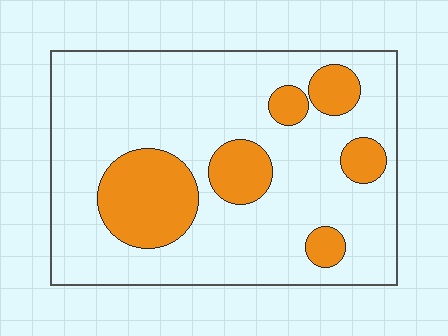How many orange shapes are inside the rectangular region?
6.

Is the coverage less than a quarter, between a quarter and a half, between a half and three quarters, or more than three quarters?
Less than a quarter.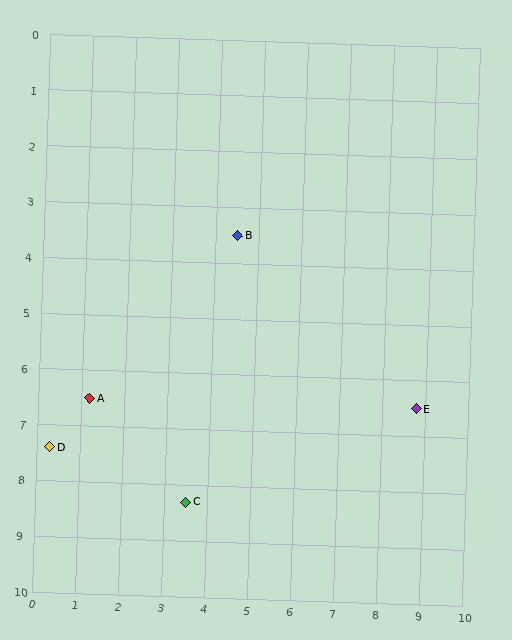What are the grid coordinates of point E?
Point E is at approximately (8.8, 6.5).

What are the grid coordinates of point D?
Point D is at approximately (0.3, 7.4).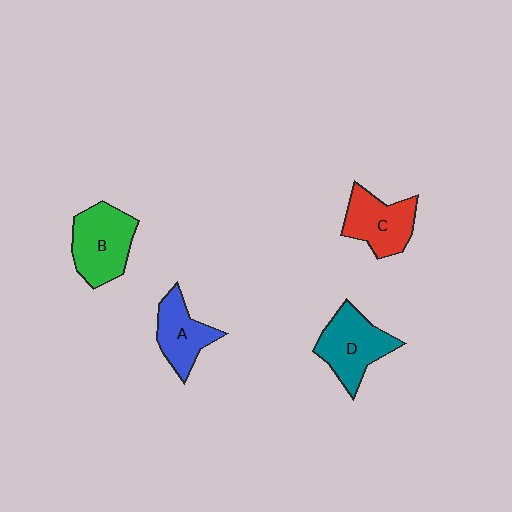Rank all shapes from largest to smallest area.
From largest to smallest: B (green), D (teal), C (red), A (blue).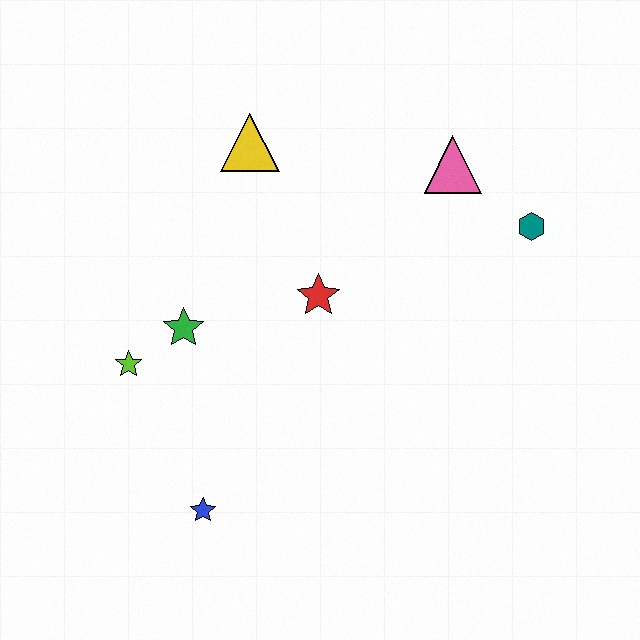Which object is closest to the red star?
The green star is closest to the red star.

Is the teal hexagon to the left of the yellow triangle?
No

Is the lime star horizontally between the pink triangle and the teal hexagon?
No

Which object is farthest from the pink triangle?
The blue star is farthest from the pink triangle.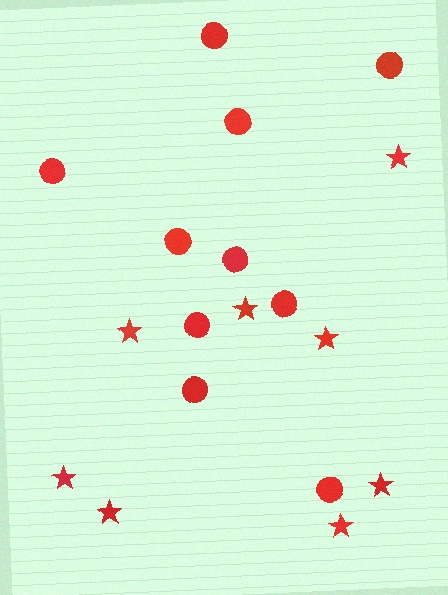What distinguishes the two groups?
There are 2 groups: one group of stars (8) and one group of circles (10).